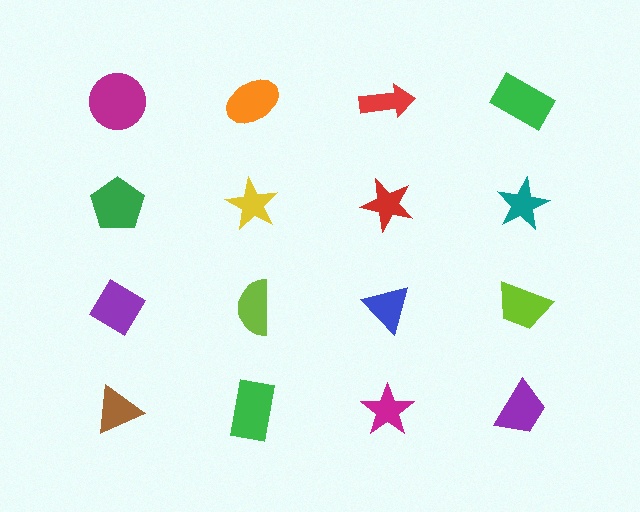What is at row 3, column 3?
A blue triangle.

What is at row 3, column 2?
A lime semicircle.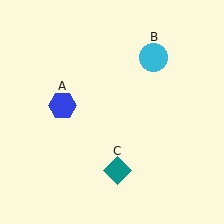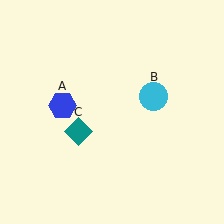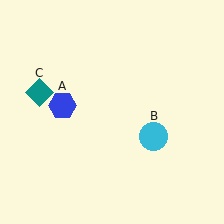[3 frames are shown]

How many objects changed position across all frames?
2 objects changed position: cyan circle (object B), teal diamond (object C).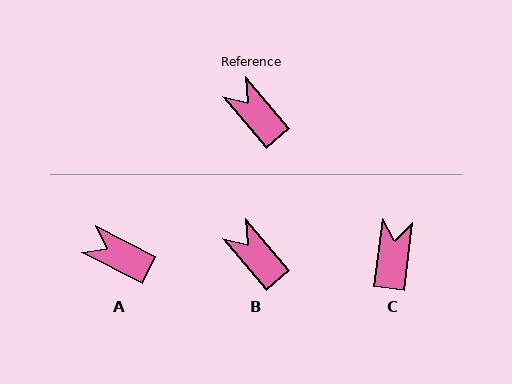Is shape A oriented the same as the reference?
No, it is off by about 23 degrees.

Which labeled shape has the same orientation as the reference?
B.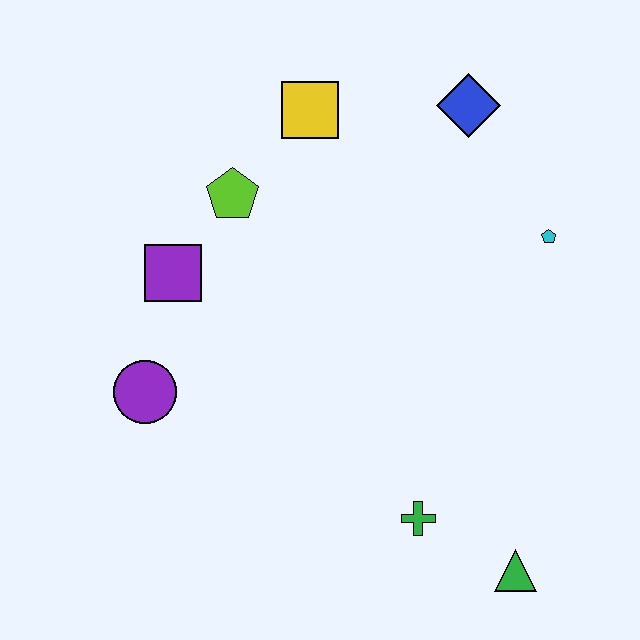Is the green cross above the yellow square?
No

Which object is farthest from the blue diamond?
The green triangle is farthest from the blue diamond.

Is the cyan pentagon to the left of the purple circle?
No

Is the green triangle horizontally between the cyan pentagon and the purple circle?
Yes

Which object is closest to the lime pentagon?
The purple square is closest to the lime pentagon.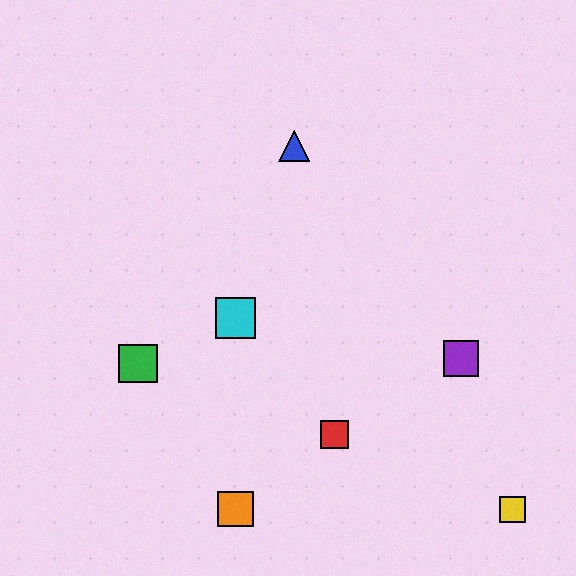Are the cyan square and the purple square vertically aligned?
No, the cyan square is at x≈235 and the purple square is at x≈461.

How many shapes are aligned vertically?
2 shapes (the orange square, the cyan square) are aligned vertically.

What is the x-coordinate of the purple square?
The purple square is at x≈461.